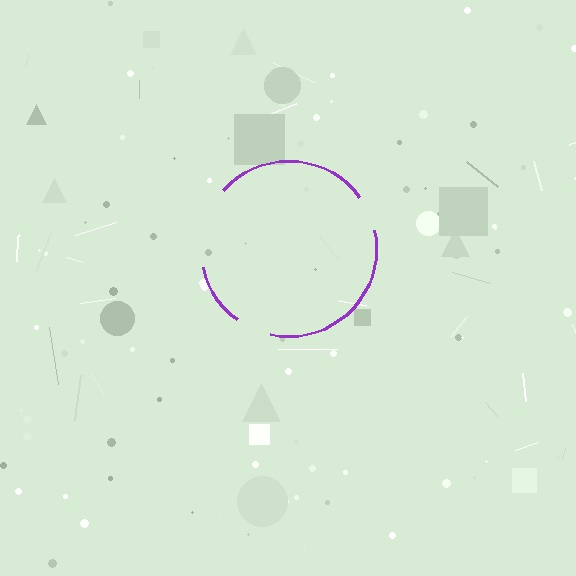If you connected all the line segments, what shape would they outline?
They would outline a circle.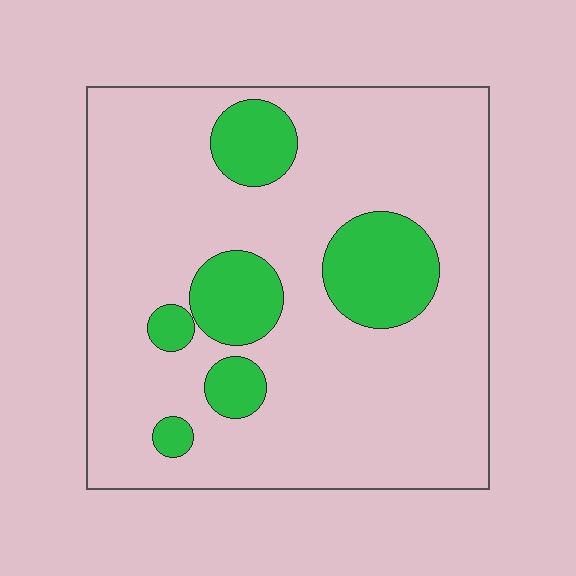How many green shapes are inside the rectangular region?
6.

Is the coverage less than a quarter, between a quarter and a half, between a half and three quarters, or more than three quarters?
Less than a quarter.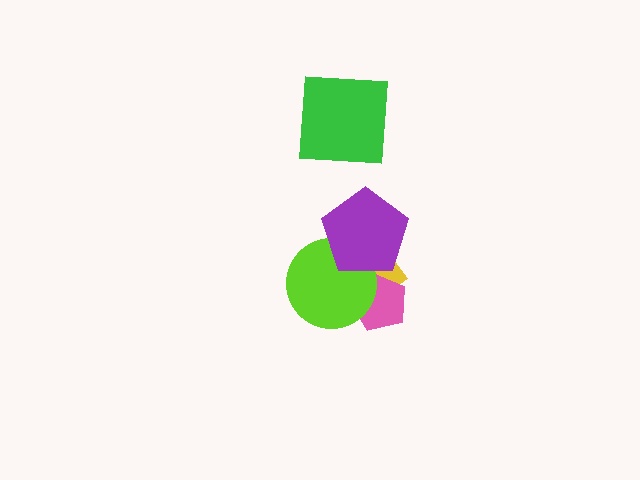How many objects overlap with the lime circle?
3 objects overlap with the lime circle.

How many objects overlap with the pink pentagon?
2 objects overlap with the pink pentagon.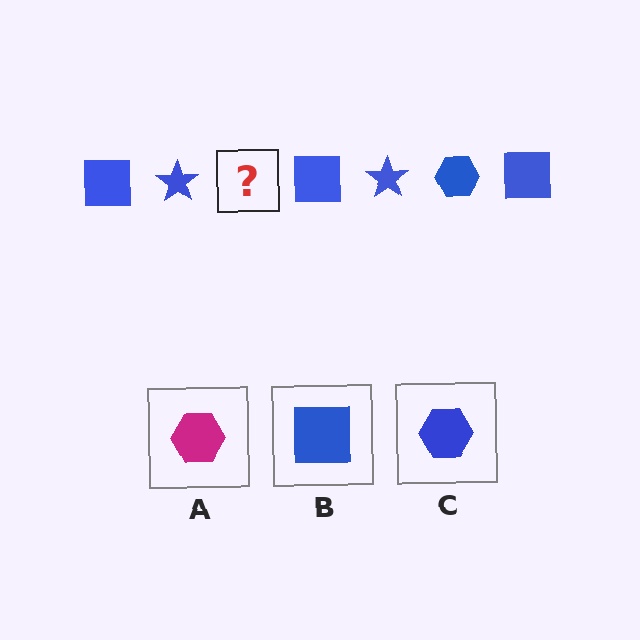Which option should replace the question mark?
Option C.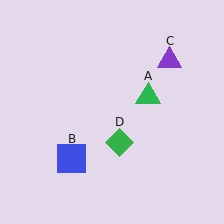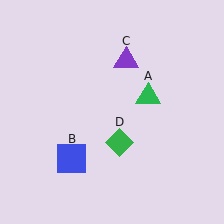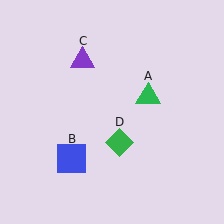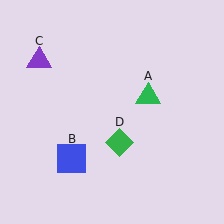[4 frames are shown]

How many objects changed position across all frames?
1 object changed position: purple triangle (object C).